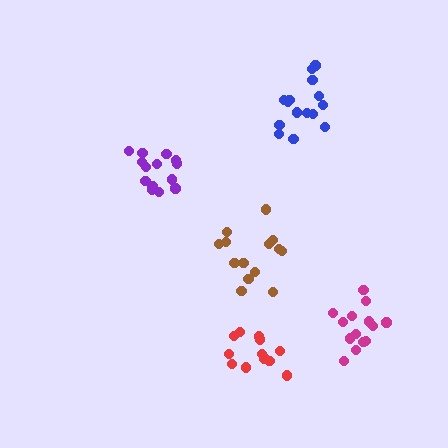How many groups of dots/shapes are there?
There are 5 groups.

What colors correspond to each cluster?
The clusters are colored: brown, red, blue, magenta, purple.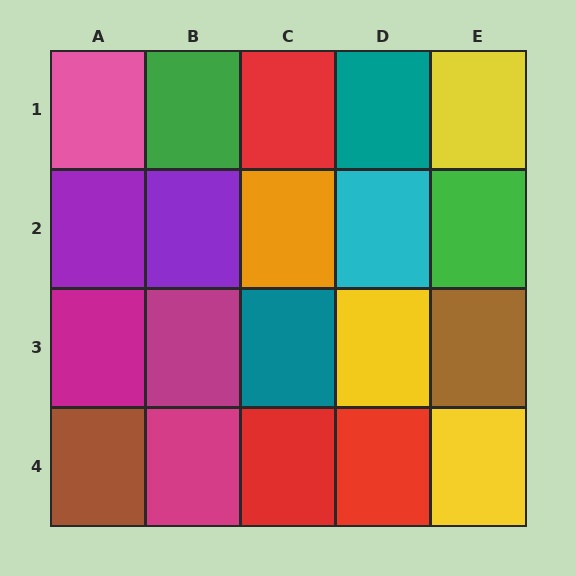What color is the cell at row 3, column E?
Brown.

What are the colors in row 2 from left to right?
Purple, purple, orange, cyan, green.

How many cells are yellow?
3 cells are yellow.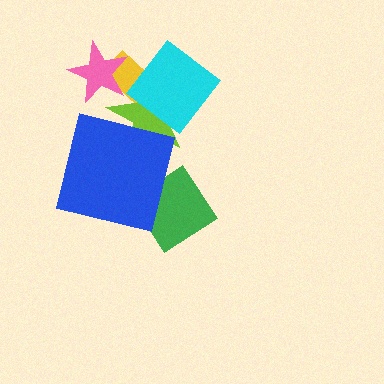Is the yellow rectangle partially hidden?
Yes, it is partially covered by another shape.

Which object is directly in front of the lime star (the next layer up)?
The cyan diamond is directly in front of the lime star.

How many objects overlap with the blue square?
2 objects overlap with the blue square.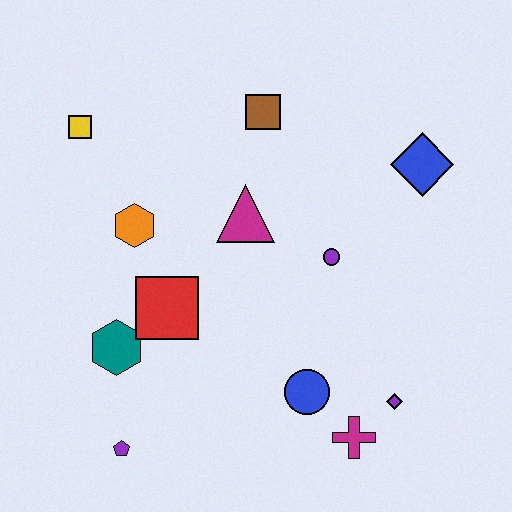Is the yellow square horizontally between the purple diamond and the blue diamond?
No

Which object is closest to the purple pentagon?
The teal hexagon is closest to the purple pentagon.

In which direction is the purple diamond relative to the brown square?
The purple diamond is below the brown square.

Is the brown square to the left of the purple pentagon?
No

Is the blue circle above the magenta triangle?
No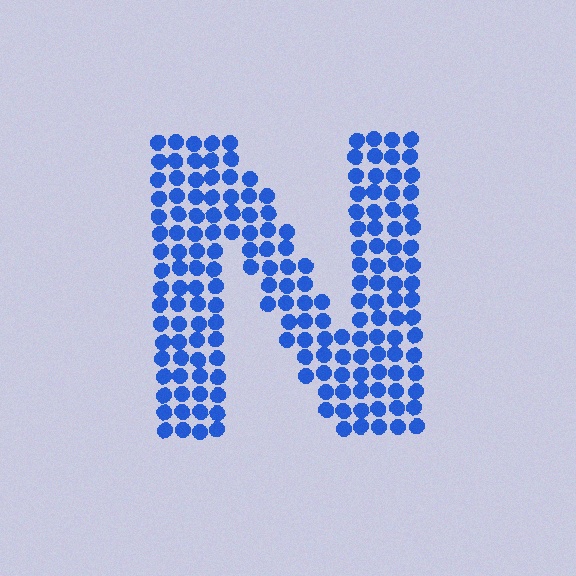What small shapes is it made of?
It is made of small circles.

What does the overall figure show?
The overall figure shows the letter N.